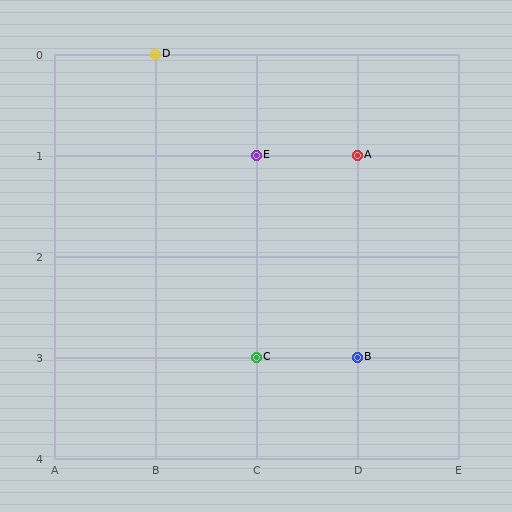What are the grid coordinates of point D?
Point D is at grid coordinates (B, 0).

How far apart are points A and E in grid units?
Points A and E are 1 column apart.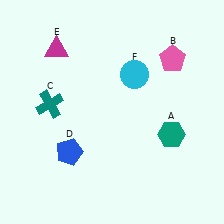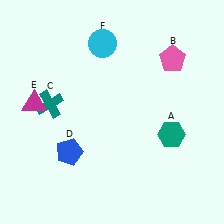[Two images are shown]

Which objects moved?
The objects that moved are: the magenta triangle (E), the cyan circle (F).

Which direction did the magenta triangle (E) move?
The magenta triangle (E) moved down.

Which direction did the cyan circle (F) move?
The cyan circle (F) moved left.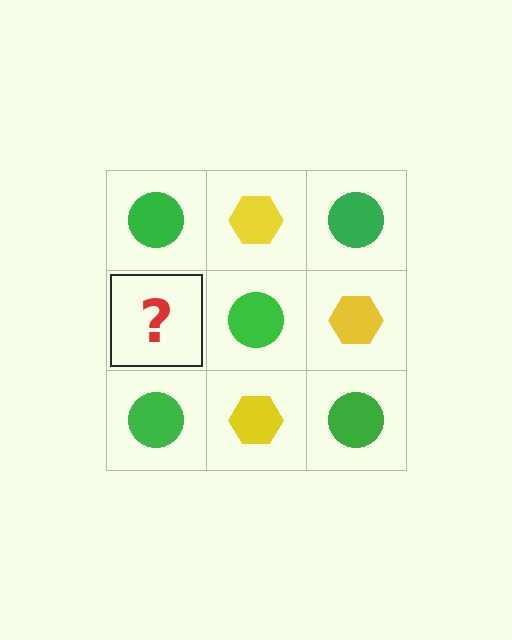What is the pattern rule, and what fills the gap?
The rule is that it alternates green circle and yellow hexagon in a checkerboard pattern. The gap should be filled with a yellow hexagon.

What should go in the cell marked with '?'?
The missing cell should contain a yellow hexagon.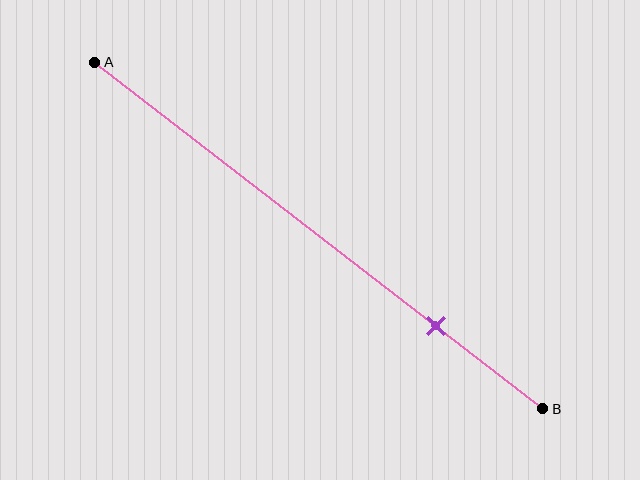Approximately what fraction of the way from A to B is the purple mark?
The purple mark is approximately 75% of the way from A to B.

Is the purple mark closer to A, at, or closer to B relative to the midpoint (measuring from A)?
The purple mark is closer to point B than the midpoint of segment AB.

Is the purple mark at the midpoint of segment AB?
No, the mark is at about 75% from A, not at the 50% midpoint.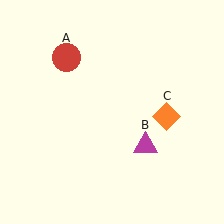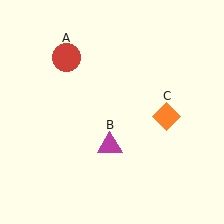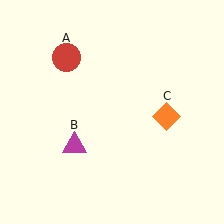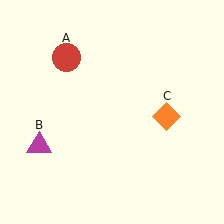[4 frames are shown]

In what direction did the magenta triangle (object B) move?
The magenta triangle (object B) moved left.